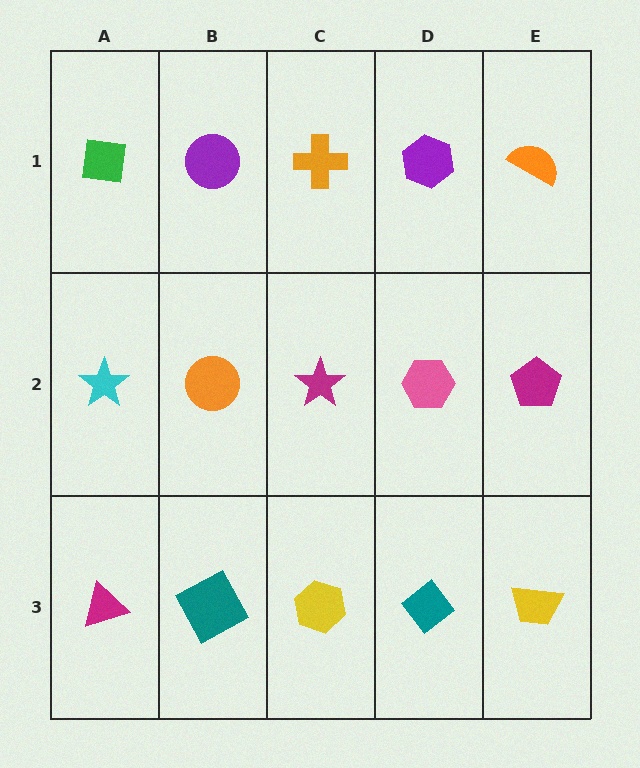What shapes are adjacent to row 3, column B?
An orange circle (row 2, column B), a magenta triangle (row 3, column A), a yellow hexagon (row 3, column C).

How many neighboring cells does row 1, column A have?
2.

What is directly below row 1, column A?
A cyan star.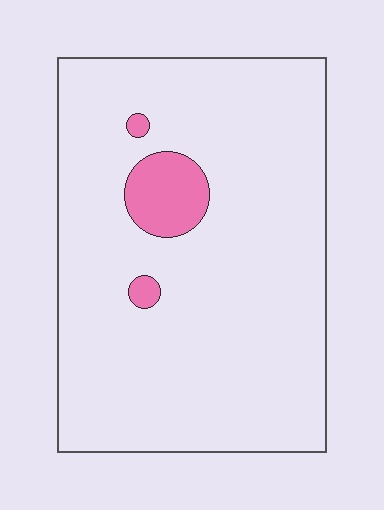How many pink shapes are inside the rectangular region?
3.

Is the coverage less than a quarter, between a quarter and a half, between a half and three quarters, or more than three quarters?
Less than a quarter.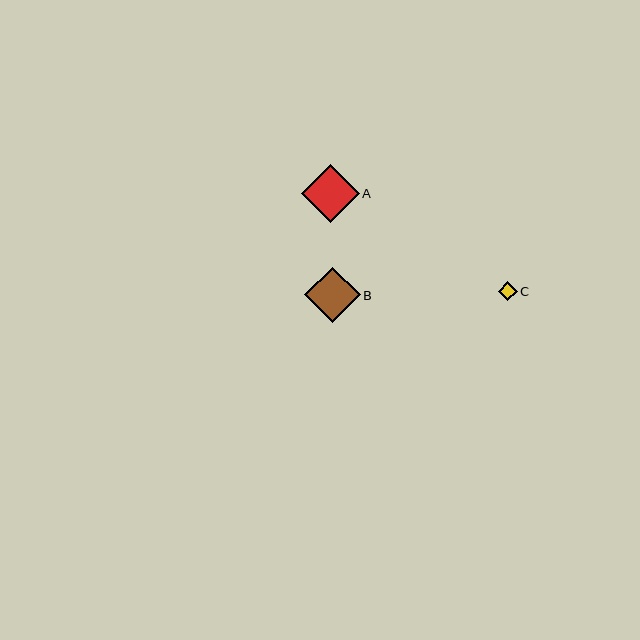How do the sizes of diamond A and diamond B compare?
Diamond A and diamond B are approximately the same size.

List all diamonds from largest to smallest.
From largest to smallest: A, B, C.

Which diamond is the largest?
Diamond A is the largest with a size of approximately 58 pixels.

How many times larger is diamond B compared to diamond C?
Diamond B is approximately 3.0 times the size of diamond C.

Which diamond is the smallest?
Diamond C is the smallest with a size of approximately 19 pixels.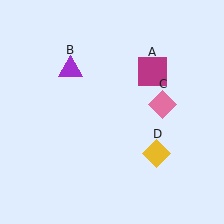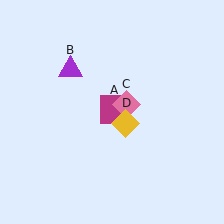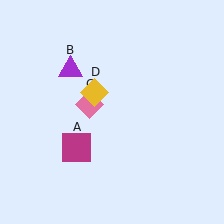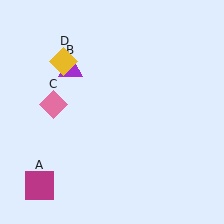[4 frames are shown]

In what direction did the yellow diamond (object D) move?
The yellow diamond (object D) moved up and to the left.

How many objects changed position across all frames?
3 objects changed position: magenta square (object A), pink diamond (object C), yellow diamond (object D).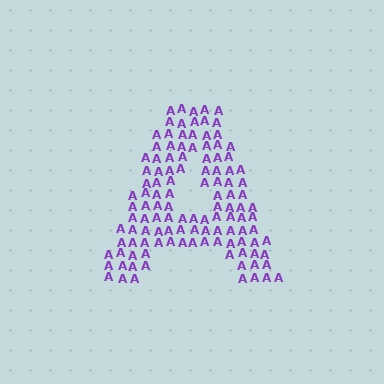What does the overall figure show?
The overall figure shows the letter A.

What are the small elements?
The small elements are letter A's.